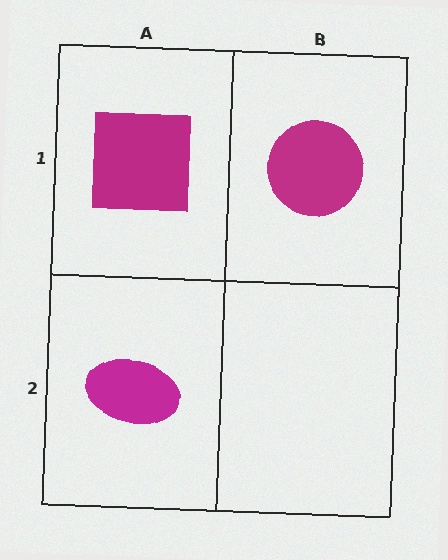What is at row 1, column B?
A magenta circle.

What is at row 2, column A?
A magenta ellipse.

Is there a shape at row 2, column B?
No, that cell is empty.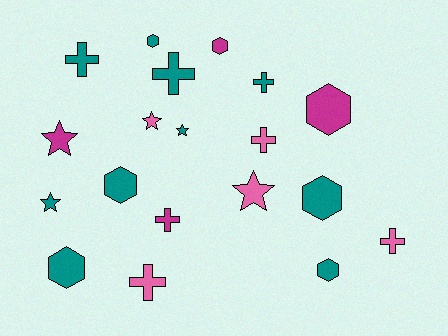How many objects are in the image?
There are 19 objects.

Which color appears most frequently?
Teal, with 10 objects.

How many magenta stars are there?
There is 1 magenta star.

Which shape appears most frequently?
Hexagon, with 7 objects.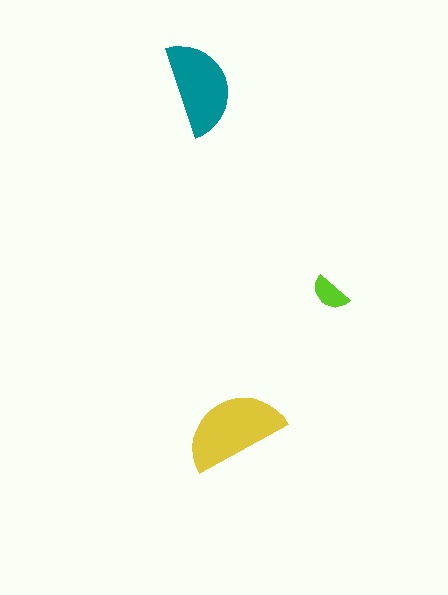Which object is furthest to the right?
The lime semicircle is rightmost.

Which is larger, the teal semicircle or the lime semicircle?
The teal one.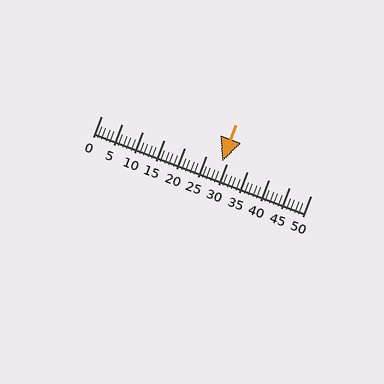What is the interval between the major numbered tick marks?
The major tick marks are spaced 5 units apart.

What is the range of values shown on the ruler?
The ruler shows values from 0 to 50.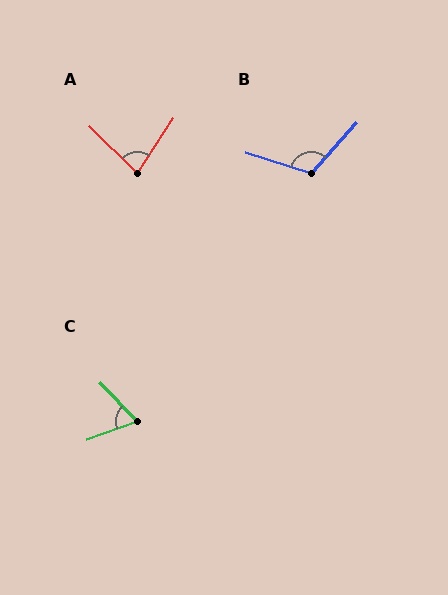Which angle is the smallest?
C, at approximately 65 degrees.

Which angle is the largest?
B, at approximately 113 degrees.